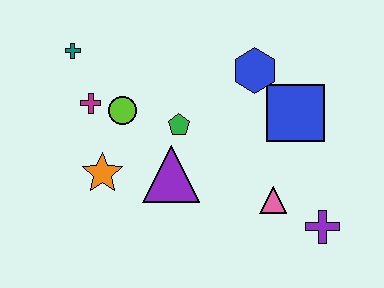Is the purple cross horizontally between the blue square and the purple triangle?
No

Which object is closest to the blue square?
The blue hexagon is closest to the blue square.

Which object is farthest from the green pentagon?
The purple cross is farthest from the green pentagon.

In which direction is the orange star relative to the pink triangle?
The orange star is to the left of the pink triangle.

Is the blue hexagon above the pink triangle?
Yes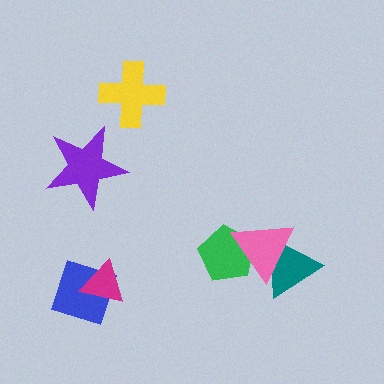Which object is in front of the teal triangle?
The pink triangle is in front of the teal triangle.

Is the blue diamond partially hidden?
Yes, it is partially covered by another shape.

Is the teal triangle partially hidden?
Yes, it is partially covered by another shape.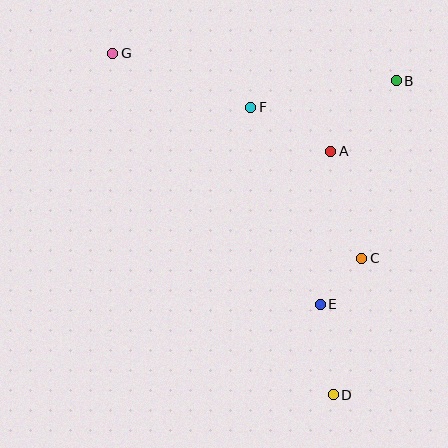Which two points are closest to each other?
Points C and E are closest to each other.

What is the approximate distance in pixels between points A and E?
The distance between A and E is approximately 153 pixels.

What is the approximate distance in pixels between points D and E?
The distance between D and E is approximately 91 pixels.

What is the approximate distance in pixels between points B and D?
The distance between B and D is approximately 320 pixels.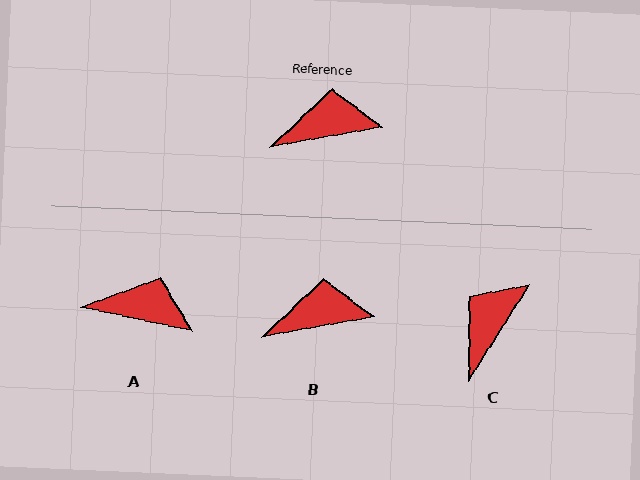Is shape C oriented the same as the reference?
No, it is off by about 47 degrees.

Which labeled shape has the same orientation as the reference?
B.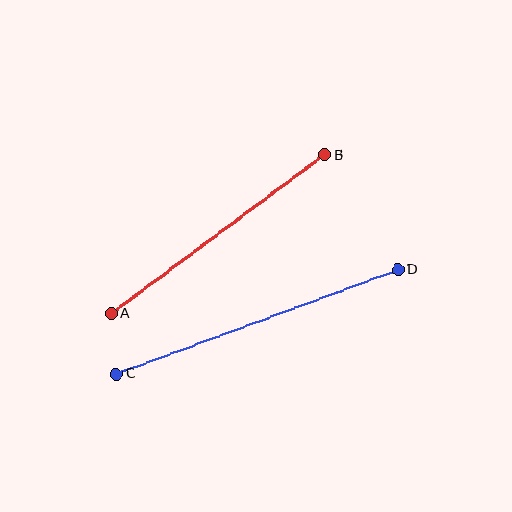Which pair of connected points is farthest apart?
Points C and D are farthest apart.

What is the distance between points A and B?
The distance is approximately 266 pixels.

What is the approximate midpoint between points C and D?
The midpoint is at approximately (257, 322) pixels.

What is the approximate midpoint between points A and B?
The midpoint is at approximately (218, 234) pixels.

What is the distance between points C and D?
The distance is approximately 300 pixels.